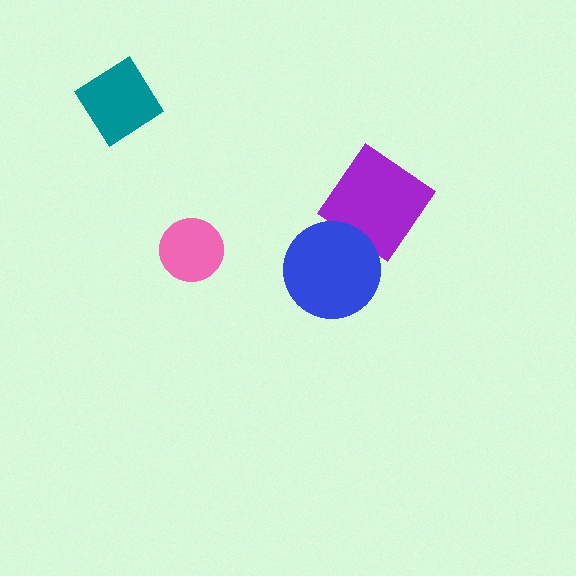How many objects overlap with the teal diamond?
0 objects overlap with the teal diamond.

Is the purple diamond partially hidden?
Yes, it is partially covered by another shape.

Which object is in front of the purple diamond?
The blue circle is in front of the purple diamond.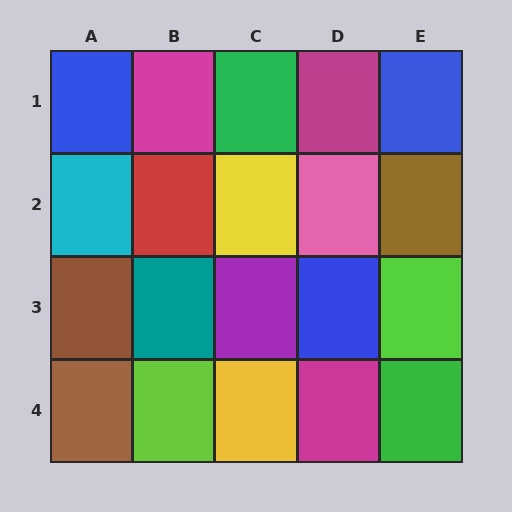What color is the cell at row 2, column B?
Red.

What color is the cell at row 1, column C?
Green.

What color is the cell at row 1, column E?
Blue.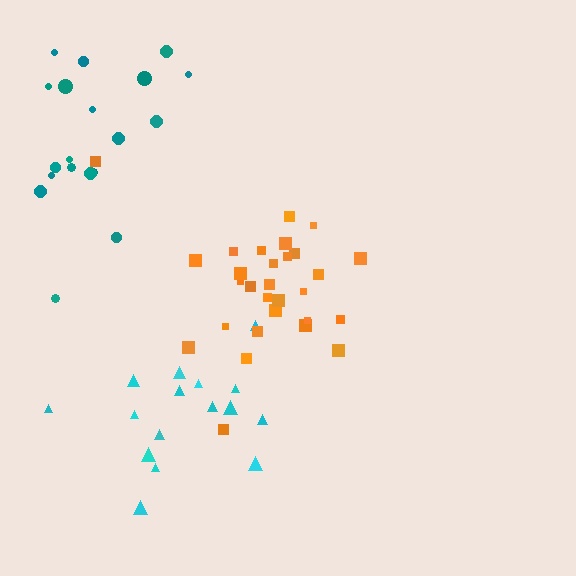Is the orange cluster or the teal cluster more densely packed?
Orange.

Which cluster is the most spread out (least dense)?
Cyan.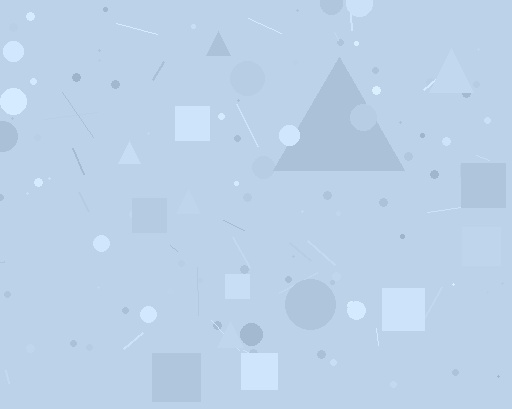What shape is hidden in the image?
A triangle is hidden in the image.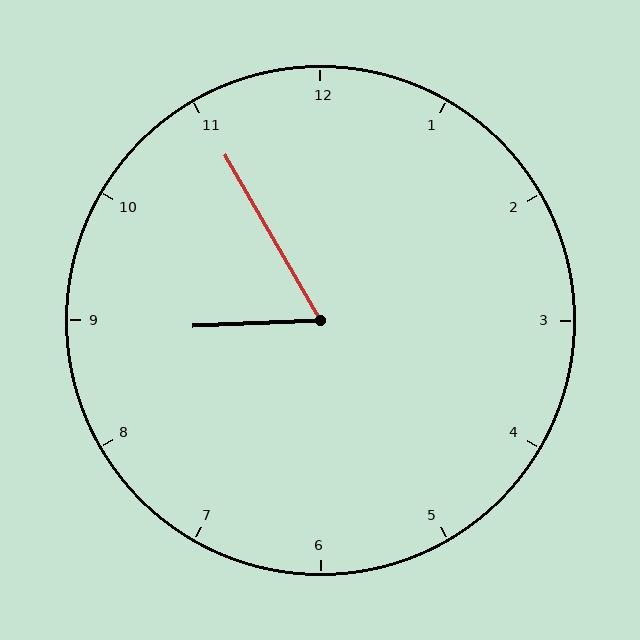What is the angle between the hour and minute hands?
Approximately 62 degrees.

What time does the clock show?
8:55.